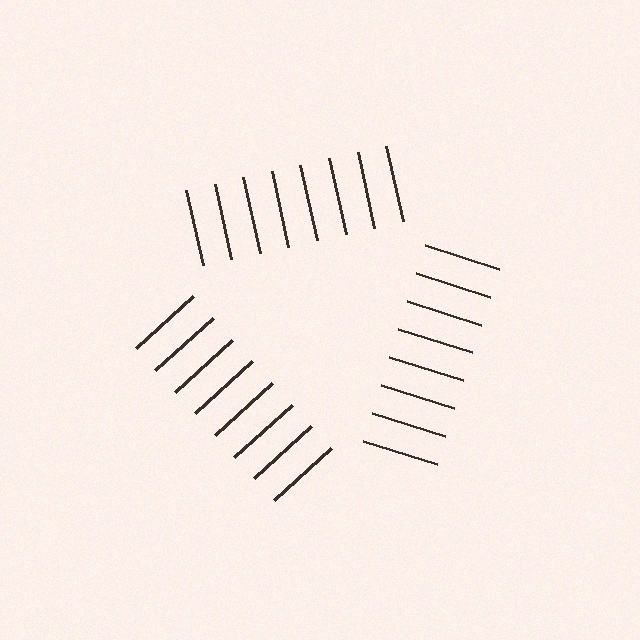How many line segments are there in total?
24 — 8 along each of the 3 edges.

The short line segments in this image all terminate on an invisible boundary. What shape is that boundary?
An illusory triangle — the line segments terminate on its edges but no continuous stroke is drawn.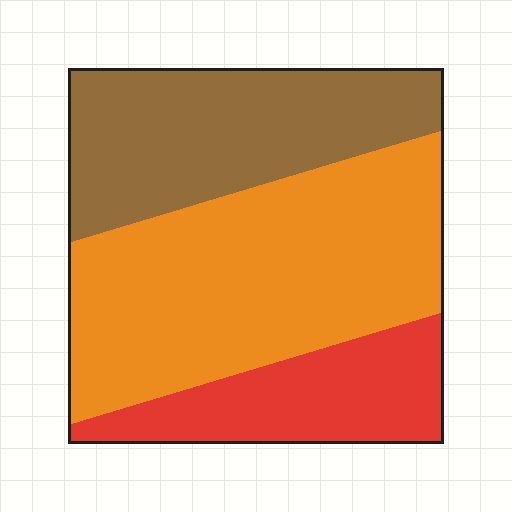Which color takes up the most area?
Orange, at roughly 50%.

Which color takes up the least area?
Red, at roughly 20%.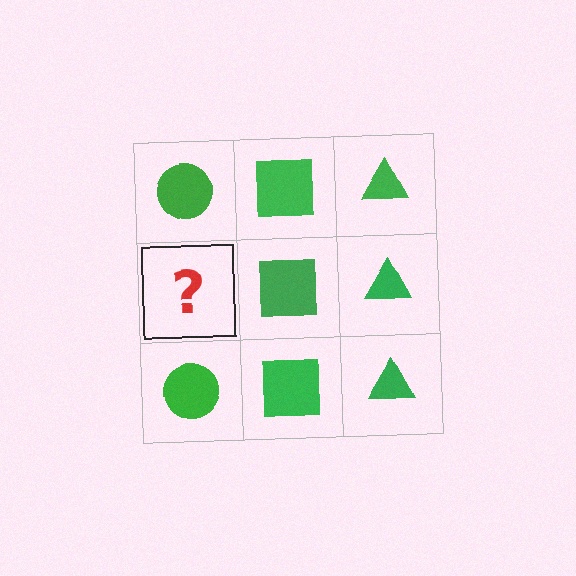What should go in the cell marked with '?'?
The missing cell should contain a green circle.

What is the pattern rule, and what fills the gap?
The rule is that each column has a consistent shape. The gap should be filled with a green circle.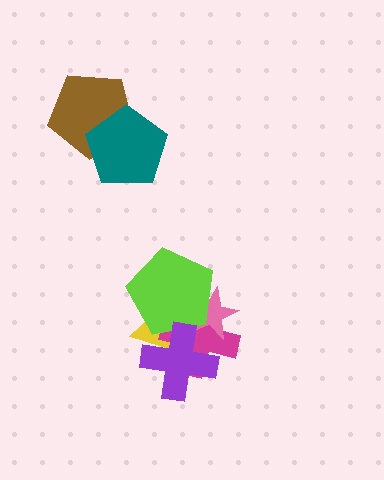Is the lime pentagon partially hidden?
Yes, it is partially covered by another shape.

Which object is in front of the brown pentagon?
The teal pentagon is in front of the brown pentagon.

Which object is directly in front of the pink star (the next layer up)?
The lime pentagon is directly in front of the pink star.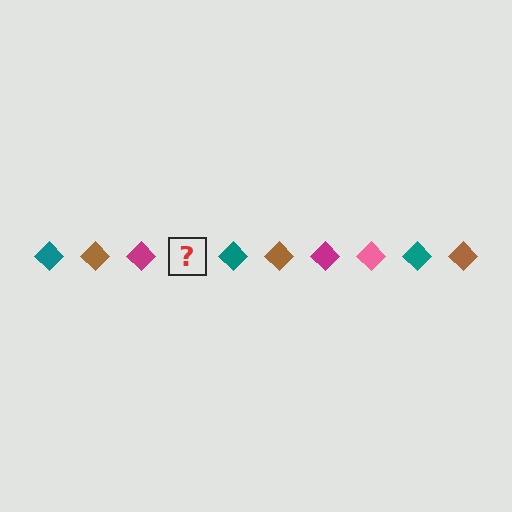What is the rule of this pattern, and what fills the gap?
The rule is that the pattern cycles through teal, brown, magenta, pink diamonds. The gap should be filled with a pink diamond.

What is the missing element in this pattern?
The missing element is a pink diamond.